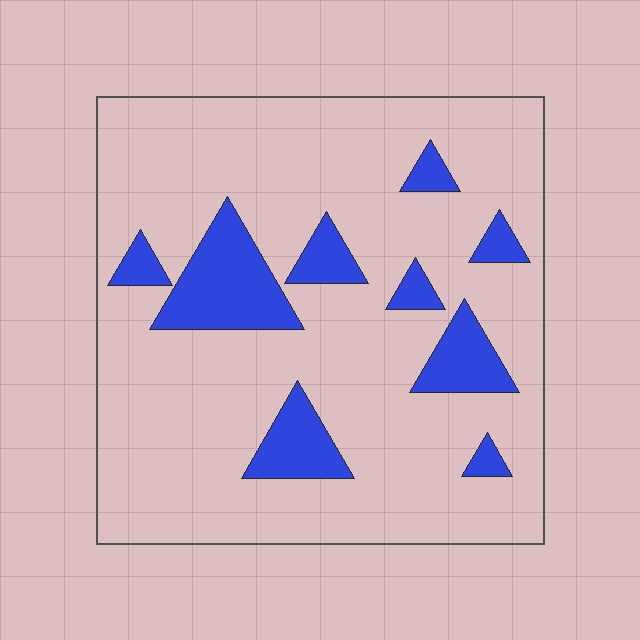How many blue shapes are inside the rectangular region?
9.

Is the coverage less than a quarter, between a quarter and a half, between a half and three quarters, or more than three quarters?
Less than a quarter.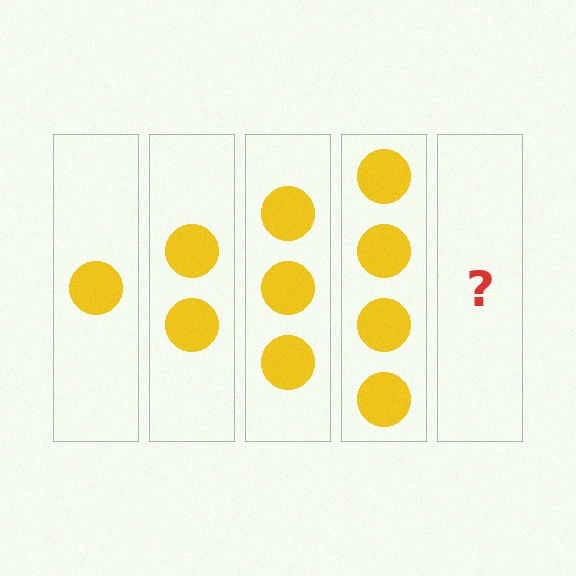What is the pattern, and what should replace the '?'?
The pattern is that each step adds one more circle. The '?' should be 5 circles.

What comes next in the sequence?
The next element should be 5 circles.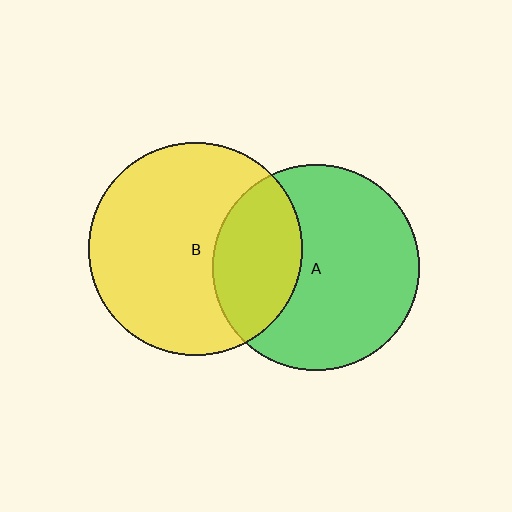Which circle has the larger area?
Circle B (yellow).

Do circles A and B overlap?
Yes.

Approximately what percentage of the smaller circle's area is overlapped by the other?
Approximately 30%.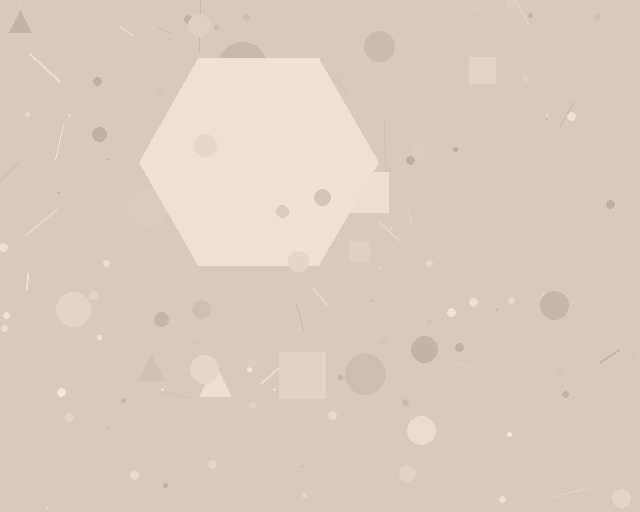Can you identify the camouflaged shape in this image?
The camouflaged shape is a hexagon.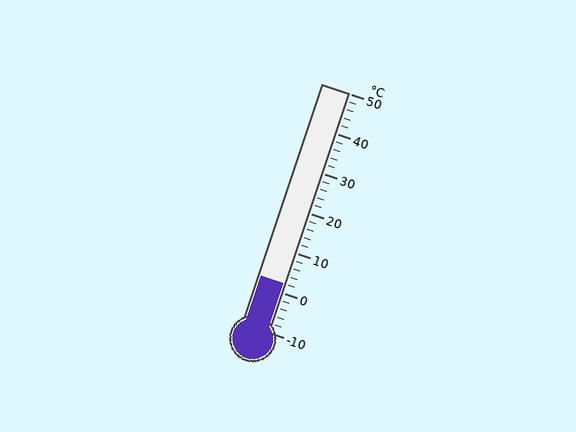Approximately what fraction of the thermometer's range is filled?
The thermometer is filled to approximately 20% of its range.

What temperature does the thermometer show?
The thermometer shows approximately 2°C.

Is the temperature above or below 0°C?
The temperature is above 0°C.